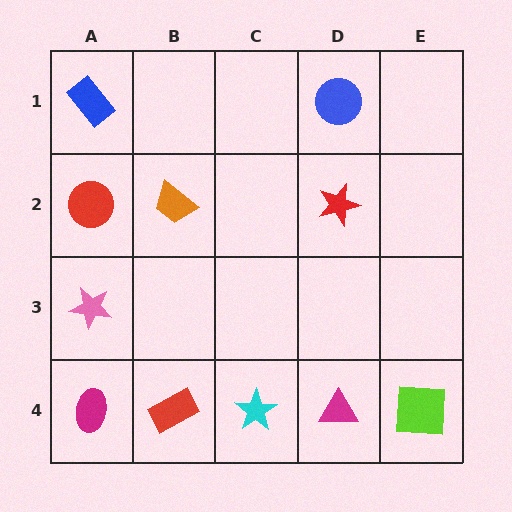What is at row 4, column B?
A red rectangle.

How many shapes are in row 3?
1 shape.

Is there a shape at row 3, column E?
No, that cell is empty.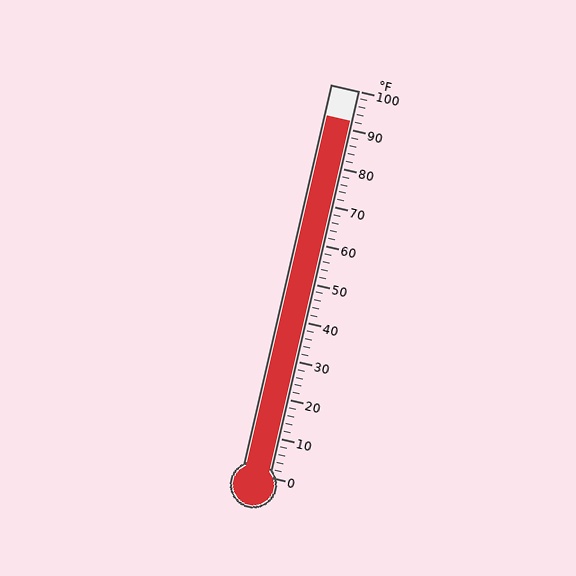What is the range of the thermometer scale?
The thermometer scale ranges from 0°F to 100°F.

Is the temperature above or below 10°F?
The temperature is above 10°F.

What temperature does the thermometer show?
The thermometer shows approximately 92°F.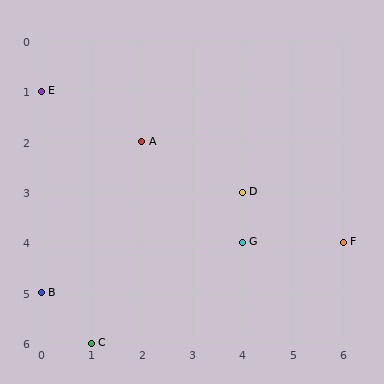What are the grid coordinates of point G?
Point G is at grid coordinates (4, 4).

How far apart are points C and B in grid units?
Points C and B are 1 column and 1 row apart (about 1.4 grid units diagonally).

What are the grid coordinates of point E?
Point E is at grid coordinates (0, 1).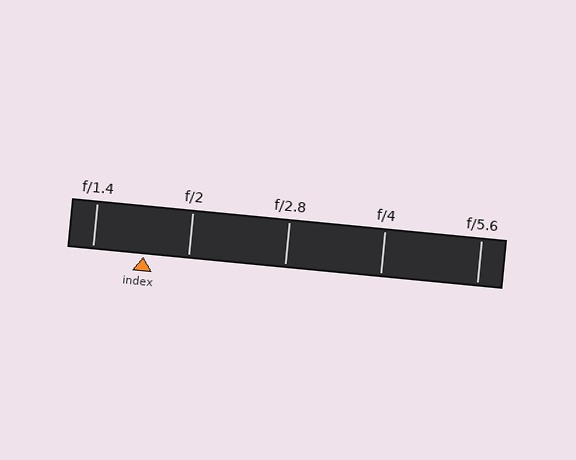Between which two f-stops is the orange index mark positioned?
The index mark is between f/1.4 and f/2.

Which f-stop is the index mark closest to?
The index mark is closest to f/2.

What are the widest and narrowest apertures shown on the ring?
The widest aperture shown is f/1.4 and the narrowest is f/5.6.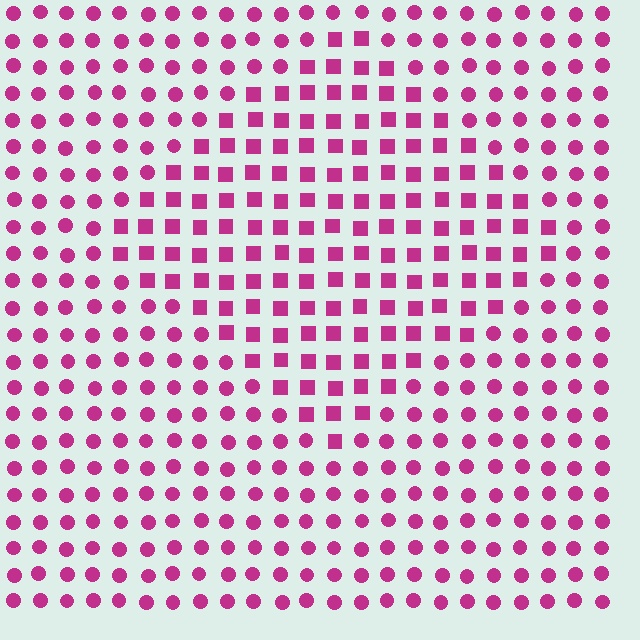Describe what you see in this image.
The image is filled with small magenta elements arranged in a uniform grid. A diamond-shaped region contains squares, while the surrounding area contains circles. The boundary is defined purely by the change in element shape.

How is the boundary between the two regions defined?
The boundary is defined by a change in element shape: squares inside vs. circles outside. All elements share the same color and spacing.